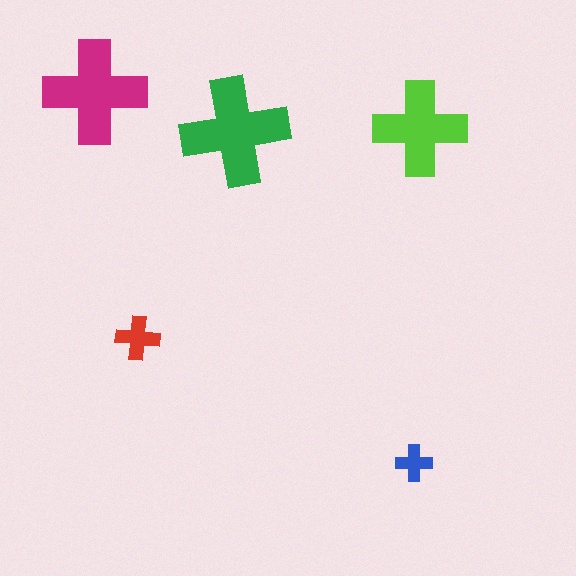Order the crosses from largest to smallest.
the green one, the magenta one, the lime one, the red one, the blue one.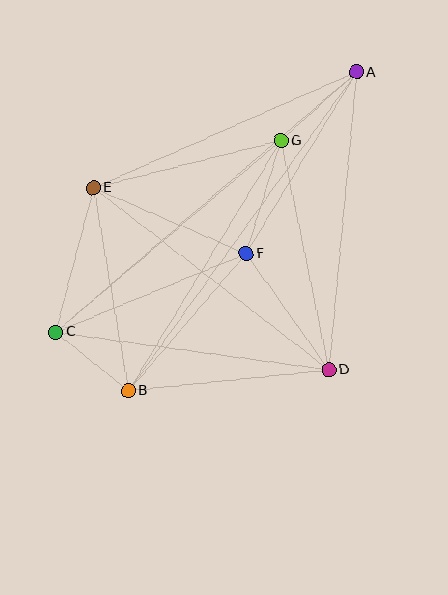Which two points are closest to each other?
Points B and C are closest to each other.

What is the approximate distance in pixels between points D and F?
The distance between D and F is approximately 143 pixels.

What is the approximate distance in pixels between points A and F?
The distance between A and F is approximately 213 pixels.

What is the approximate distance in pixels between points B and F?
The distance between B and F is approximately 181 pixels.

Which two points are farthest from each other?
Points A and C are farthest from each other.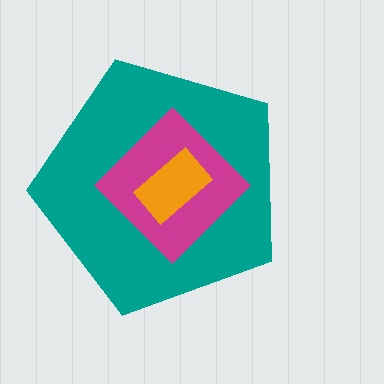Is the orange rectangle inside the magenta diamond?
Yes.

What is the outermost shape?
The teal pentagon.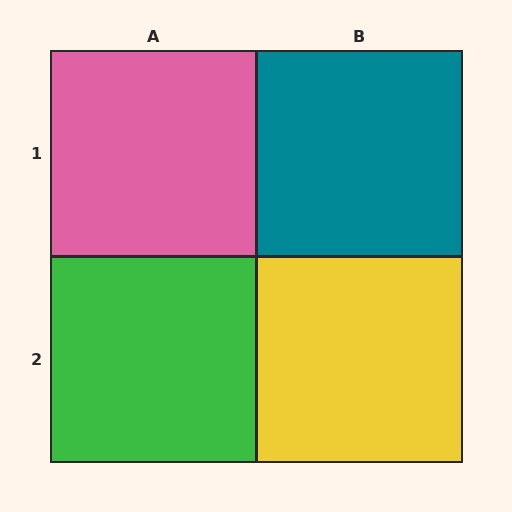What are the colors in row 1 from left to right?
Pink, teal.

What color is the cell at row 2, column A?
Green.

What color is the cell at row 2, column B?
Yellow.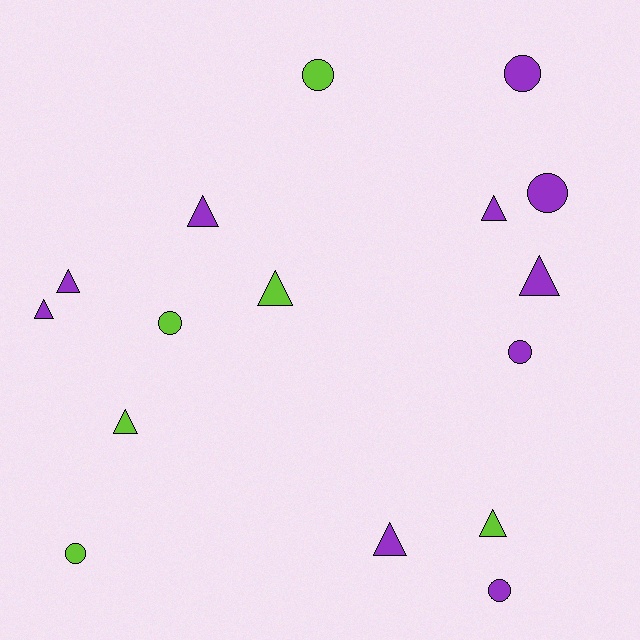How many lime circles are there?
There are 3 lime circles.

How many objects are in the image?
There are 16 objects.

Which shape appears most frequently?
Triangle, with 9 objects.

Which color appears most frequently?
Purple, with 10 objects.